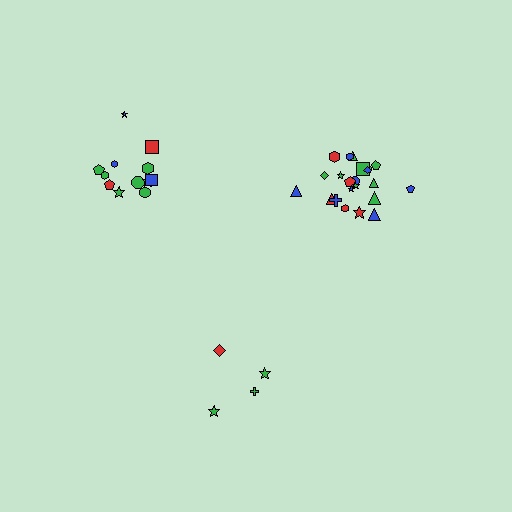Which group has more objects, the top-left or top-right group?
The top-right group.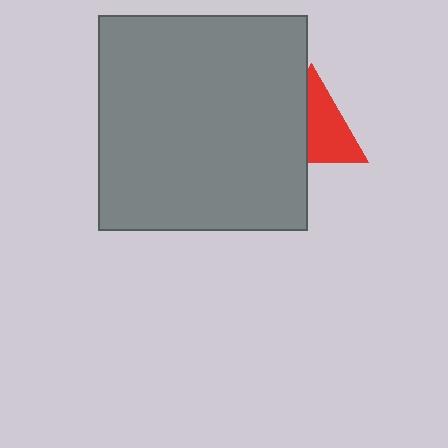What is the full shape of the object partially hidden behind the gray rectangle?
The partially hidden object is a red triangle.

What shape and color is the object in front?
The object in front is a gray rectangle.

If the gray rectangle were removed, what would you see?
You would see the complete red triangle.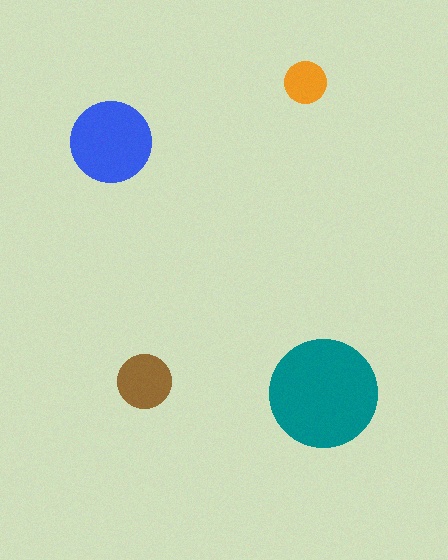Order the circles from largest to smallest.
the teal one, the blue one, the brown one, the orange one.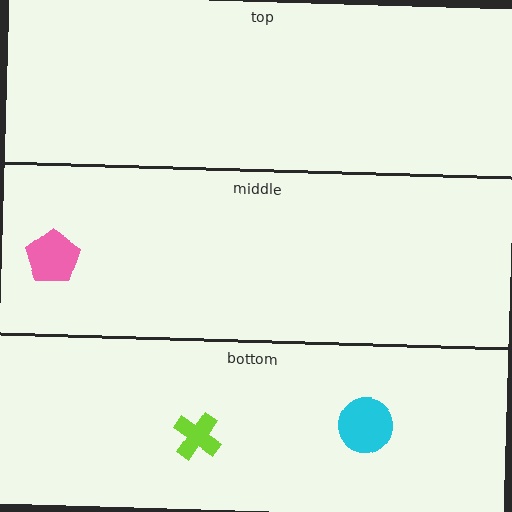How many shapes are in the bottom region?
2.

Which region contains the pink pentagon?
The middle region.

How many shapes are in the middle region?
1.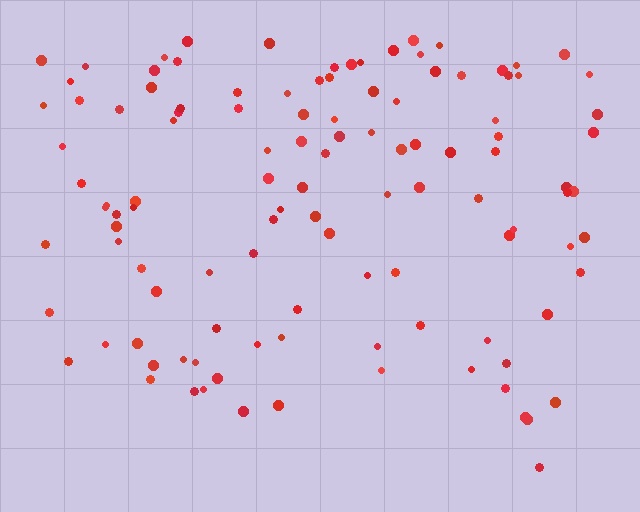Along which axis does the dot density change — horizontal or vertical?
Vertical.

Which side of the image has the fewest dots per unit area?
The bottom.